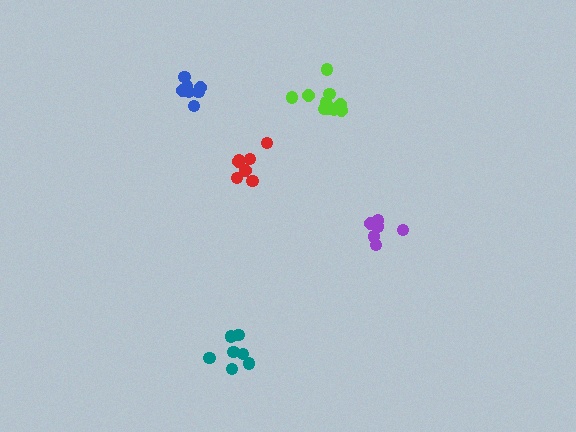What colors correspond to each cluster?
The clusters are colored: red, blue, teal, lime, purple.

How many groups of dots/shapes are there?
There are 5 groups.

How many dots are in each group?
Group 1: 7 dots, Group 2: 7 dots, Group 3: 7 dots, Group 4: 11 dots, Group 5: 7 dots (39 total).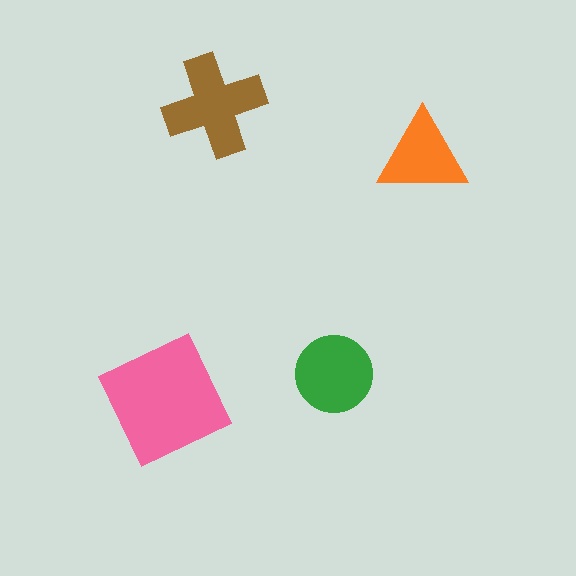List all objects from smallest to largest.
The orange triangle, the green circle, the brown cross, the pink square.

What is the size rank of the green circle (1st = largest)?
3rd.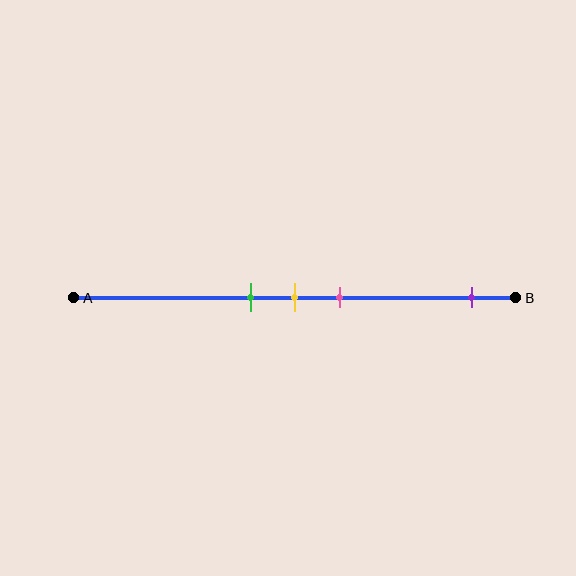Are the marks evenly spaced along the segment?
No, the marks are not evenly spaced.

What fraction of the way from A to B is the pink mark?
The pink mark is approximately 60% (0.6) of the way from A to B.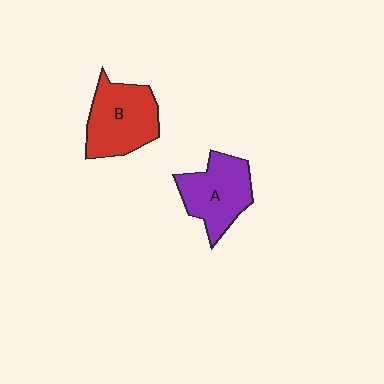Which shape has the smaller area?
Shape A (purple).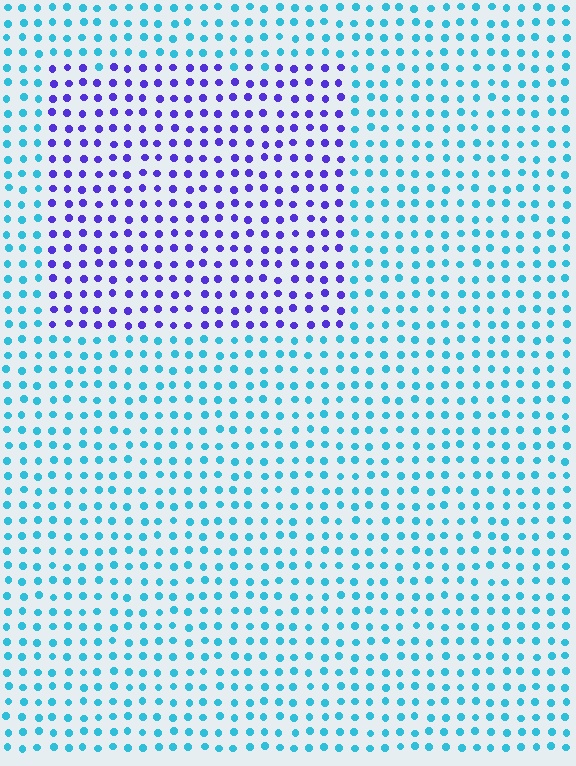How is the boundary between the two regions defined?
The boundary is defined purely by a slight shift in hue (about 64 degrees). Spacing, size, and orientation are identical on both sides.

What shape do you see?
I see a rectangle.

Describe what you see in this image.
The image is filled with small cyan elements in a uniform arrangement. A rectangle-shaped region is visible where the elements are tinted to a slightly different hue, forming a subtle color boundary.